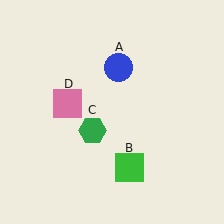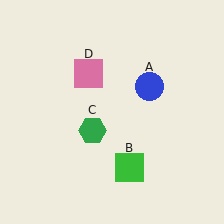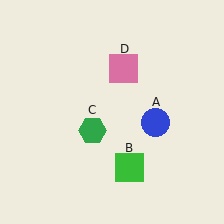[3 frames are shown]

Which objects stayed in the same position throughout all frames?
Green square (object B) and green hexagon (object C) remained stationary.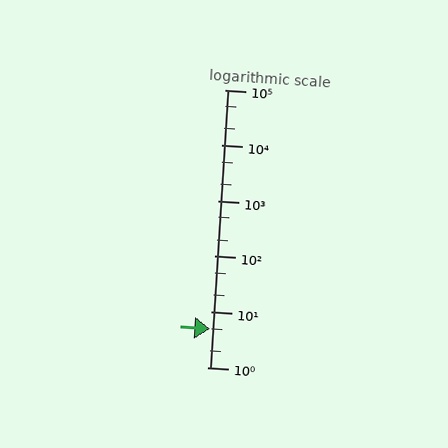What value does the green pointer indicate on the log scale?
The pointer indicates approximately 5.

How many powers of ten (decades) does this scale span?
The scale spans 5 decades, from 1 to 100000.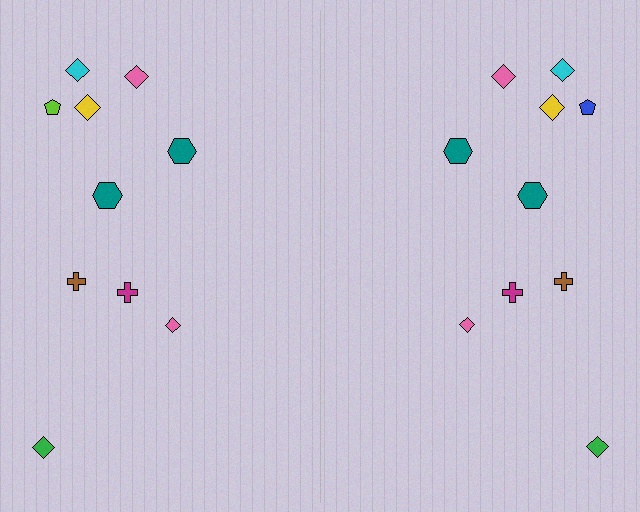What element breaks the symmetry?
The blue pentagon on the right side breaks the symmetry — its mirror counterpart is lime.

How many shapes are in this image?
There are 20 shapes in this image.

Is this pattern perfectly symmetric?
No, the pattern is not perfectly symmetric. The blue pentagon on the right side breaks the symmetry — its mirror counterpart is lime.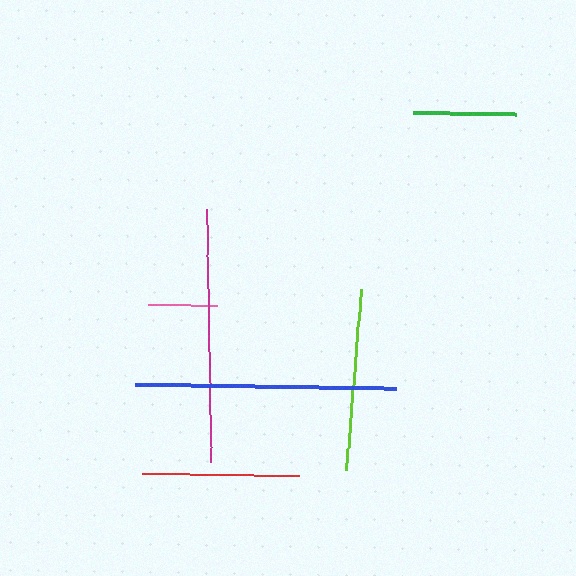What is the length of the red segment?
The red segment is approximately 157 pixels long.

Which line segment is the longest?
The blue line is the longest at approximately 260 pixels.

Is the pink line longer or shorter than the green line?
The green line is longer than the pink line.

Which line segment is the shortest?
The pink line is the shortest at approximately 69 pixels.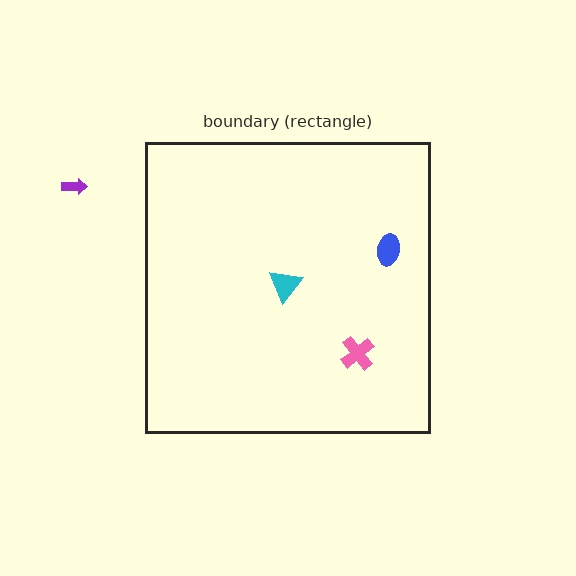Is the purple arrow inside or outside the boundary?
Outside.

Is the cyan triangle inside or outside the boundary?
Inside.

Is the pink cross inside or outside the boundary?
Inside.